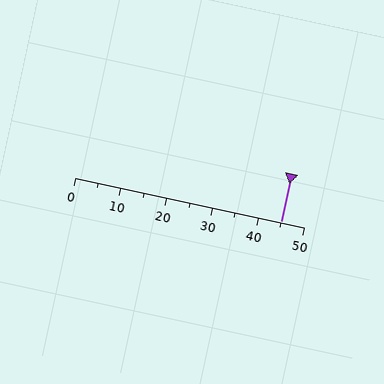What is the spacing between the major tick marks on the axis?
The major ticks are spaced 10 apart.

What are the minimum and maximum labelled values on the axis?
The axis runs from 0 to 50.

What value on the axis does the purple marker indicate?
The marker indicates approximately 45.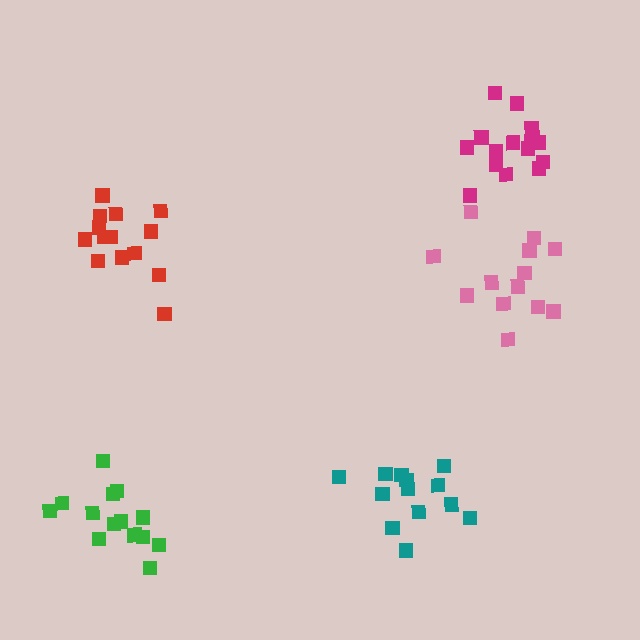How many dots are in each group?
Group 1: 15 dots, Group 2: 14 dots, Group 3: 14 dots, Group 4: 13 dots, Group 5: 13 dots (69 total).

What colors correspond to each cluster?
The clusters are colored: magenta, red, green, teal, pink.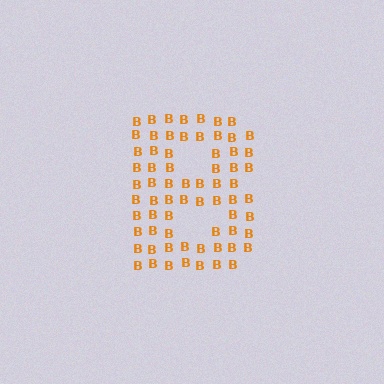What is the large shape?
The large shape is the letter B.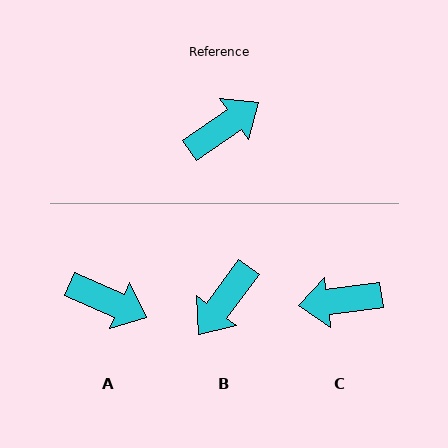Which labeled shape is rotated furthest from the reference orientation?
B, about 162 degrees away.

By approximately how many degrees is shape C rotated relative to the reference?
Approximately 152 degrees counter-clockwise.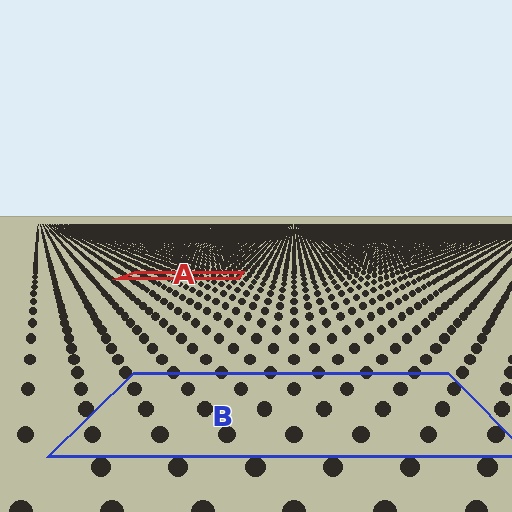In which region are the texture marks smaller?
The texture marks are smaller in region A, because it is farther away.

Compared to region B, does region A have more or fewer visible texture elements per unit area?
Region A has more texture elements per unit area — they are packed more densely because it is farther away.